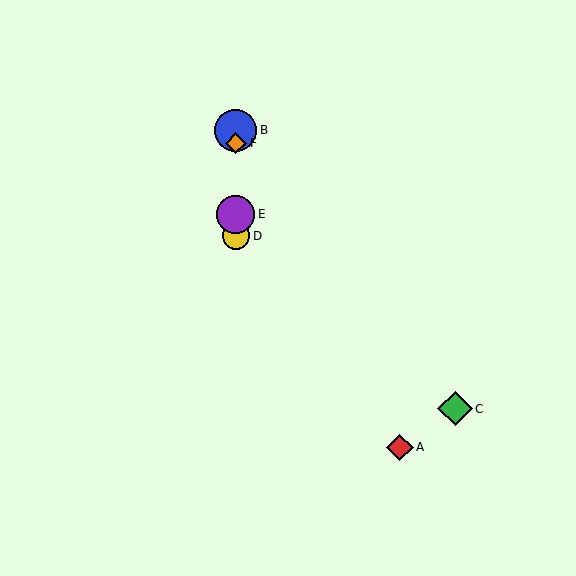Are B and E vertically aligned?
Yes, both are at x≈236.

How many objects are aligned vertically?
4 objects (B, D, E, F) are aligned vertically.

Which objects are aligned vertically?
Objects B, D, E, F are aligned vertically.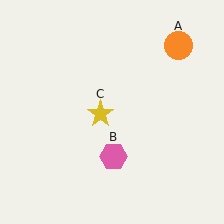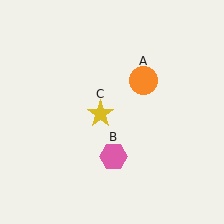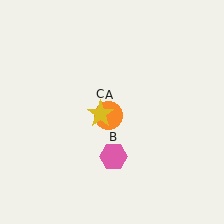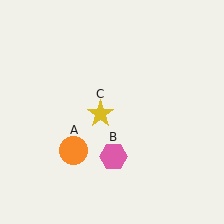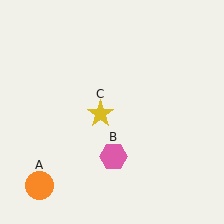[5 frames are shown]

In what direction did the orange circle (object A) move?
The orange circle (object A) moved down and to the left.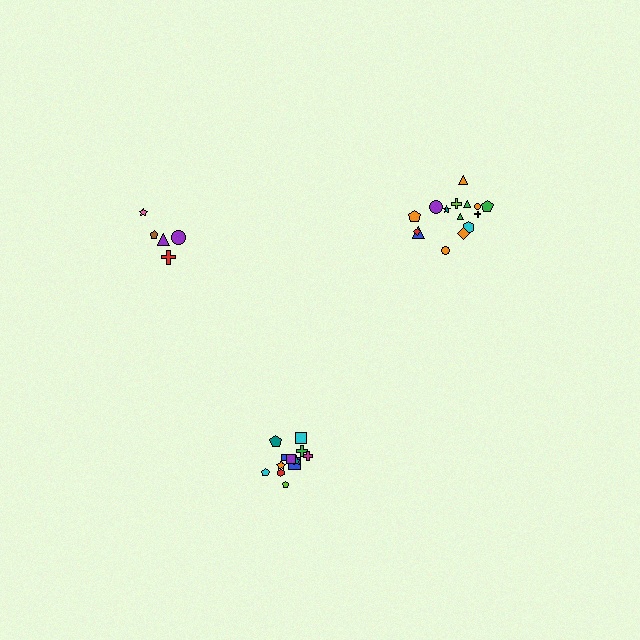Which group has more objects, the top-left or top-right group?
The top-right group.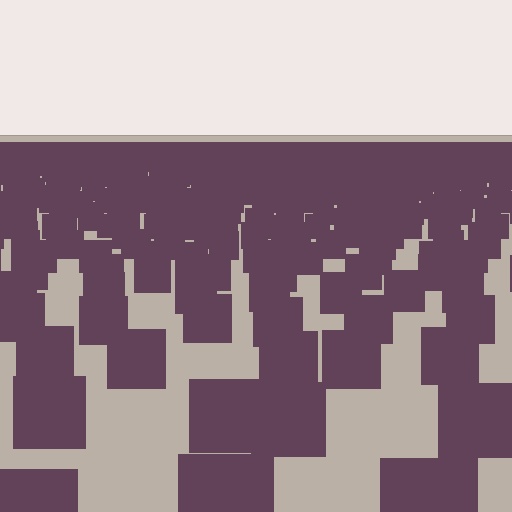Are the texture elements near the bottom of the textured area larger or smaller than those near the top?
Larger. Near the bottom, elements are closer to the viewer and appear at a bigger on-screen size.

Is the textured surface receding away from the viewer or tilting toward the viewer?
The surface is receding away from the viewer. Texture elements get smaller and denser toward the top.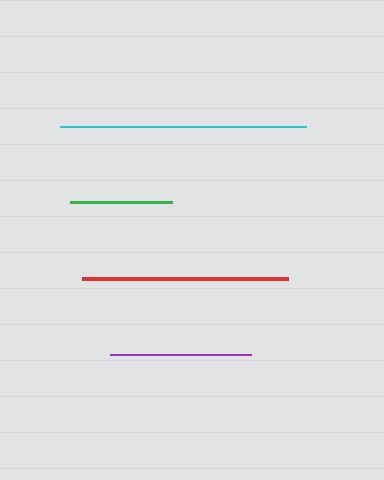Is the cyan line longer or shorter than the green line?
The cyan line is longer than the green line.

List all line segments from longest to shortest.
From longest to shortest: cyan, red, purple, green.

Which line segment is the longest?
The cyan line is the longest at approximately 246 pixels.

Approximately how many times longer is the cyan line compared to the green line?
The cyan line is approximately 2.4 times the length of the green line.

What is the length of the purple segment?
The purple segment is approximately 141 pixels long.